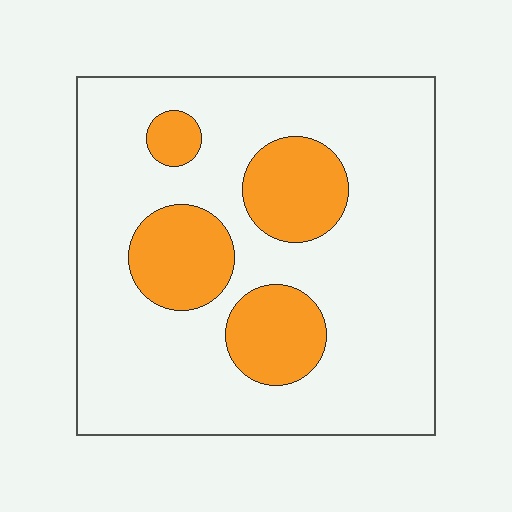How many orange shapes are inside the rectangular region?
4.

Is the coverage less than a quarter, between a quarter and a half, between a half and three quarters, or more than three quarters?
Less than a quarter.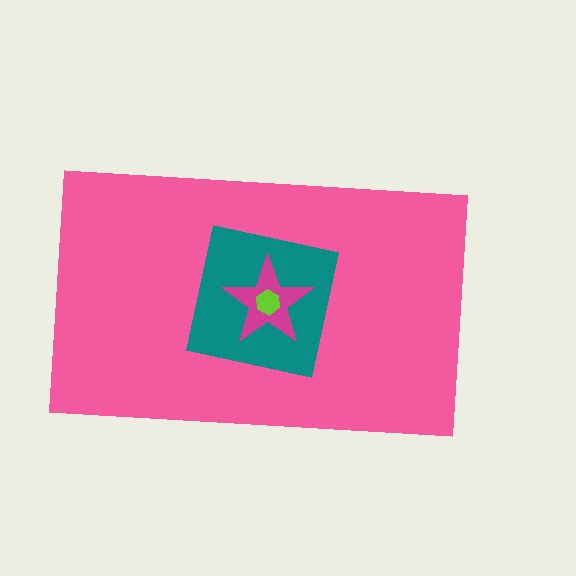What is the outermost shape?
The pink rectangle.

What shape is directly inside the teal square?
The magenta star.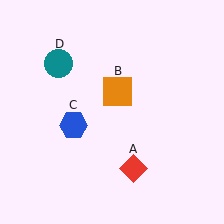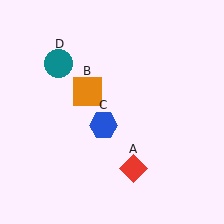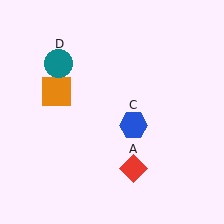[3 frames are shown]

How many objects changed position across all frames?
2 objects changed position: orange square (object B), blue hexagon (object C).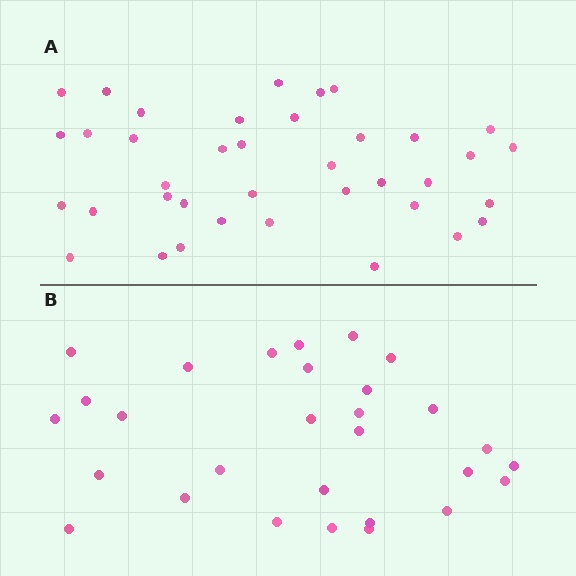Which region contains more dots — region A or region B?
Region A (the top region) has more dots.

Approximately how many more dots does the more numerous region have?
Region A has roughly 8 or so more dots than region B.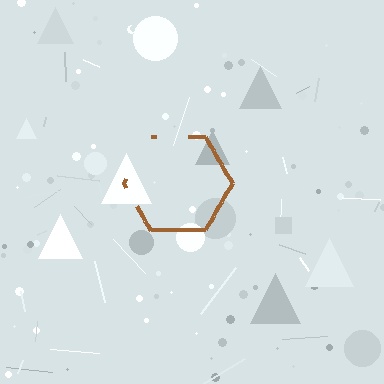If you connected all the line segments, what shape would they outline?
They would outline a hexagon.